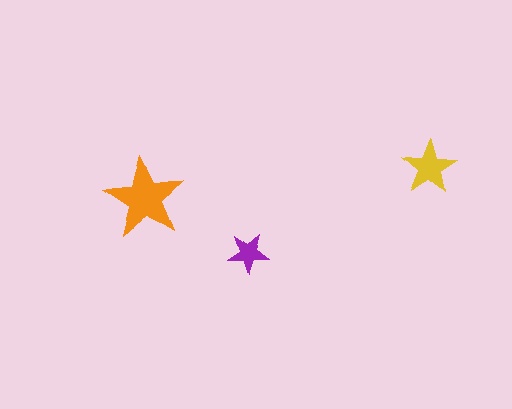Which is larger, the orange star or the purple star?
The orange one.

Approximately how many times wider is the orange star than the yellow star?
About 1.5 times wider.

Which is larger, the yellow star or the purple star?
The yellow one.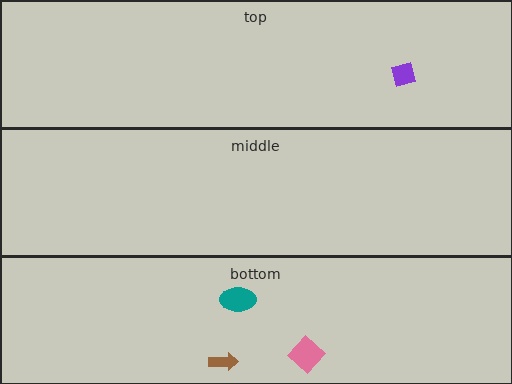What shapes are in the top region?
The purple square.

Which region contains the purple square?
The top region.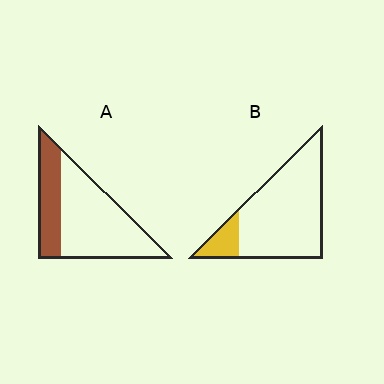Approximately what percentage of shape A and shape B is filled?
A is approximately 30% and B is approximately 15%.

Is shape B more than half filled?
No.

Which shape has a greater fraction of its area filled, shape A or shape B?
Shape A.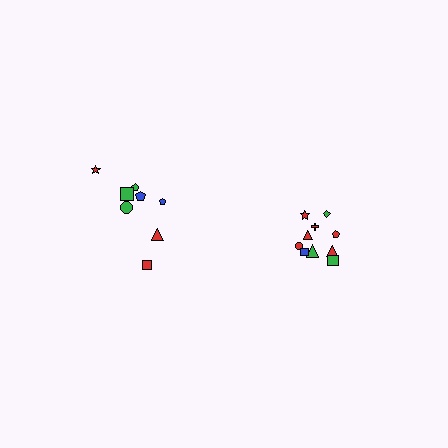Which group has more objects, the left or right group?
The right group.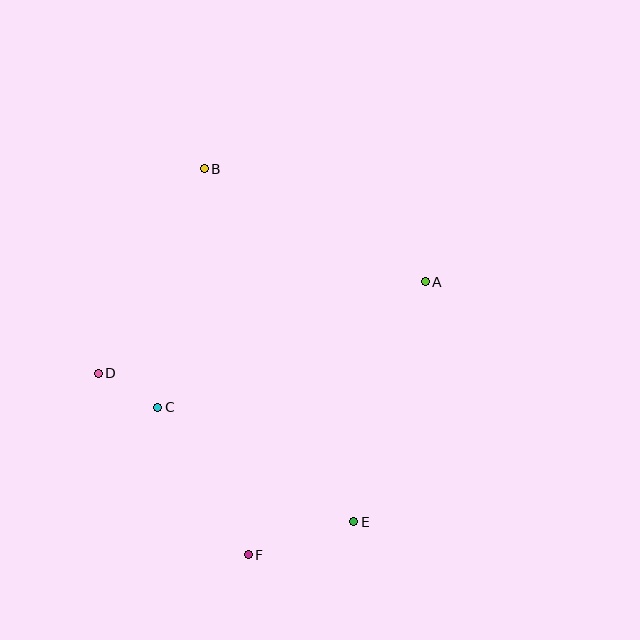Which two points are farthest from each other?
Points B and F are farthest from each other.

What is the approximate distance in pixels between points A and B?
The distance between A and B is approximately 248 pixels.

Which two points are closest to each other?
Points C and D are closest to each other.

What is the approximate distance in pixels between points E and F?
The distance between E and F is approximately 111 pixels.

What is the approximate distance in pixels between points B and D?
The distance between B and D is approximately 230 pixels.